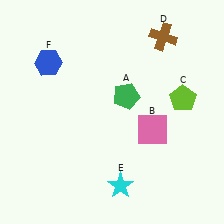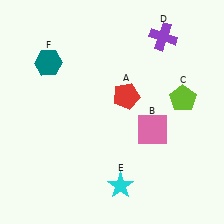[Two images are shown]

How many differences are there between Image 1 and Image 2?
There are 3 differences between the two images.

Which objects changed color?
A changed from green to red. D changed from brown to purple. F changed from blue to teal.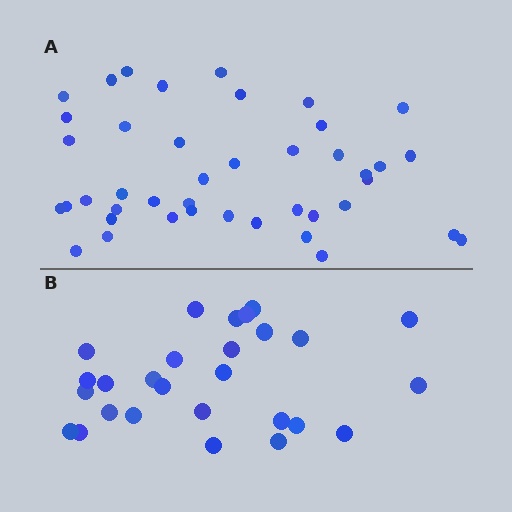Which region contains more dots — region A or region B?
Region A (the top region) has more dots.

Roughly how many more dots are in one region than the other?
Region A has approximately 15 more dots than region B.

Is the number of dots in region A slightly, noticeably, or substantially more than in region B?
Region A has substantially more. The ratio is roughly 1.6 to 1.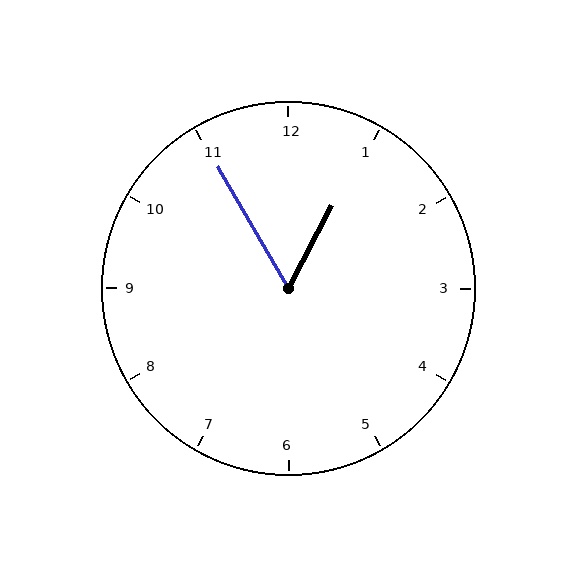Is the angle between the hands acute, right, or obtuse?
It is acute.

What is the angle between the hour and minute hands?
Approximately 58 degrees.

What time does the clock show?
12:55.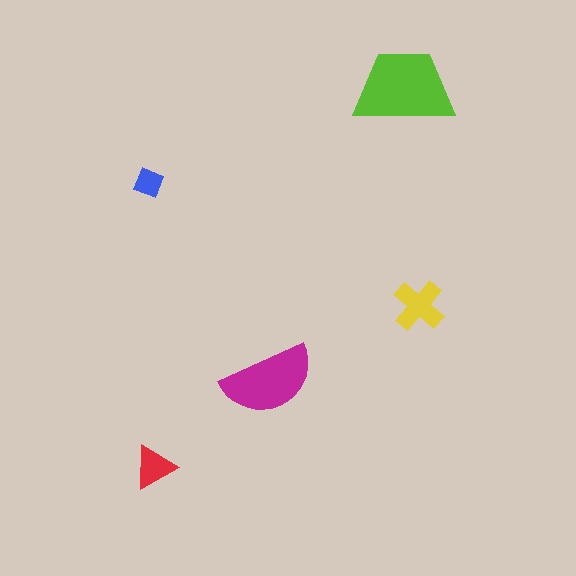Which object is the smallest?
The blue diamond.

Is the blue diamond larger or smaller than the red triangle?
Smaller.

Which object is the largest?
The lime trapezoid.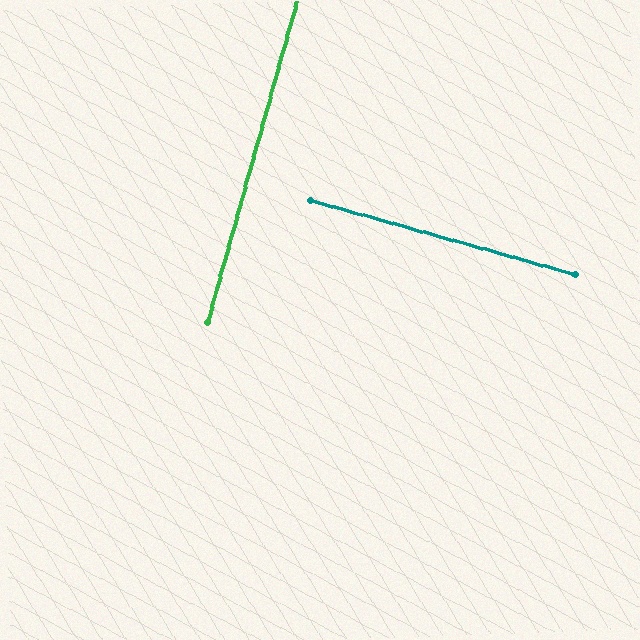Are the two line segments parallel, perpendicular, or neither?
Perpendicular — they meet at approximately 90°.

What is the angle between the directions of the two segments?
Approximately 90 degrees.